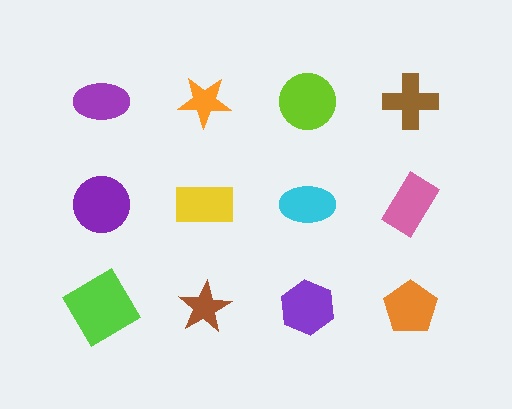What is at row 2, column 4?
A pink rectangle.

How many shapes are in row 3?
4 shapes.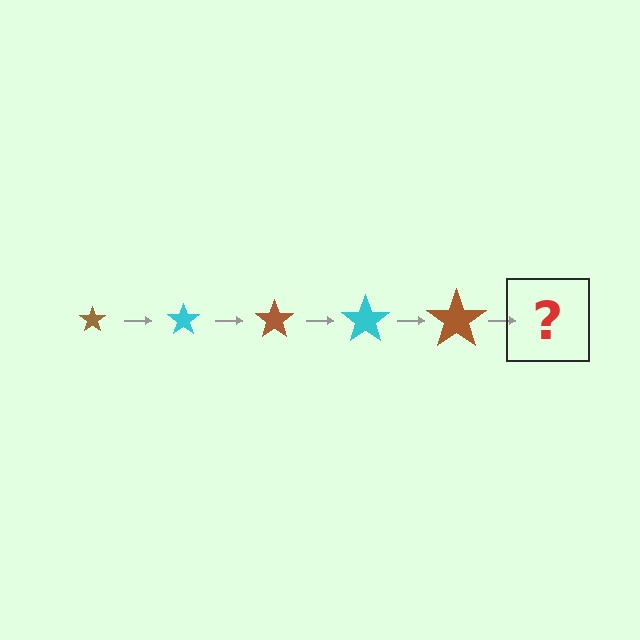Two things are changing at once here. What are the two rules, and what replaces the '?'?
The two rules are that the star grows larger each step and the color cycles through brown and cyan. The '?' should be a cyan star, larger than the previous one.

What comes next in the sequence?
The next element should be a cyan star, larger than the previous one.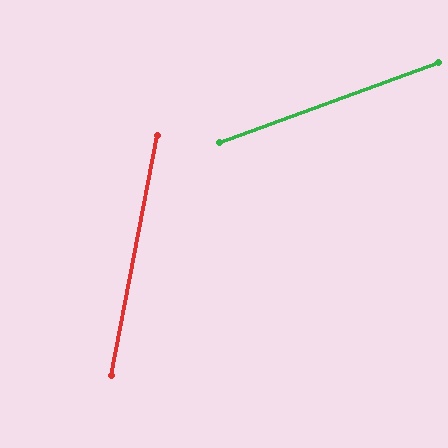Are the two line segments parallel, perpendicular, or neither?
Neither parallel nor perpendicular — they differ by about 59°.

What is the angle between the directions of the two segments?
Approximately 59 degrees.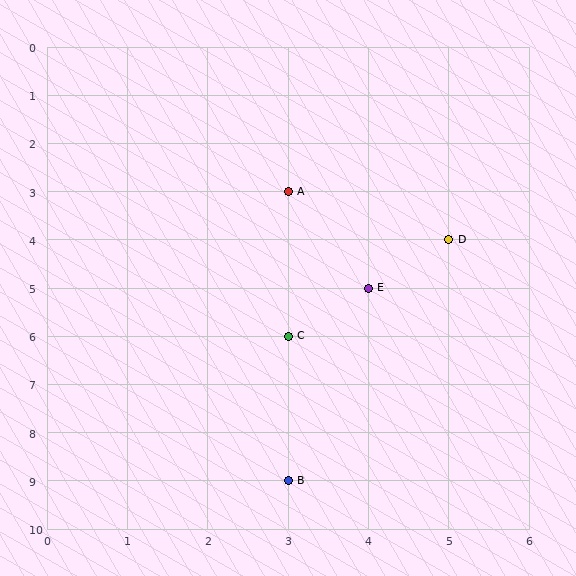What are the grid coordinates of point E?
Point E is at grid coordinates (4, 5).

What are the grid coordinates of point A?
Point A is at grid coordinates (3, 3).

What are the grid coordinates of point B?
Point B is at grid coordinates (3, 9).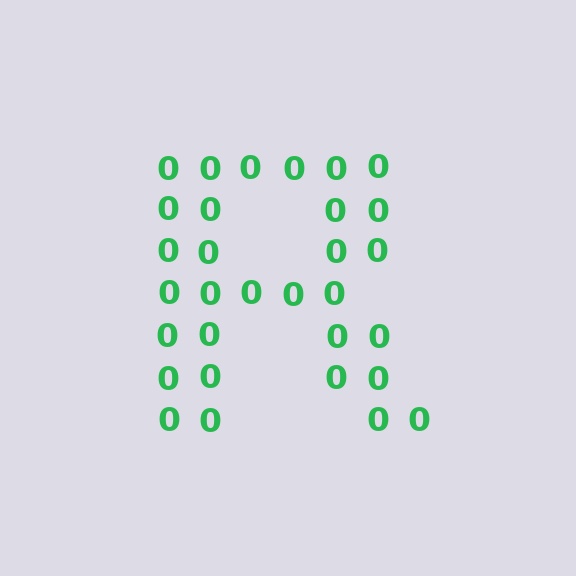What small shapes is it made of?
It is made of small digit 0's.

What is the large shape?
The large shape is the letter R.